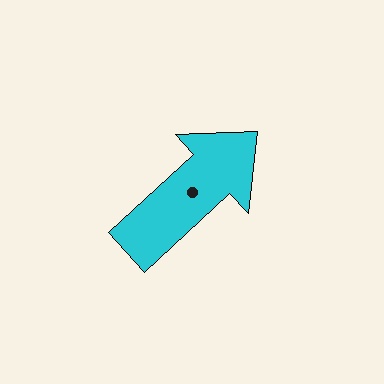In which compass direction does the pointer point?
Northeast.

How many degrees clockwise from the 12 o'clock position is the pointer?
Approximately 47 degrees.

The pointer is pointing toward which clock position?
Roughly 2 o'clock.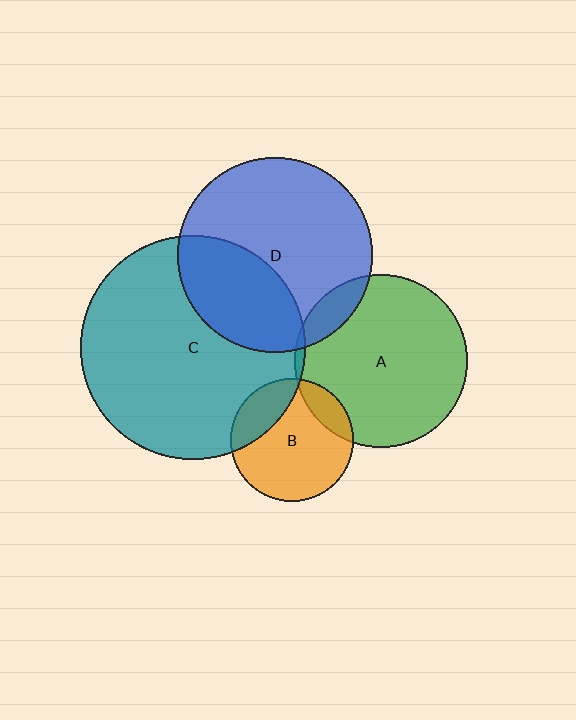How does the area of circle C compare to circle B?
Approximately 3.3 times.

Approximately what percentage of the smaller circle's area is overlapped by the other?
Approximately 20%.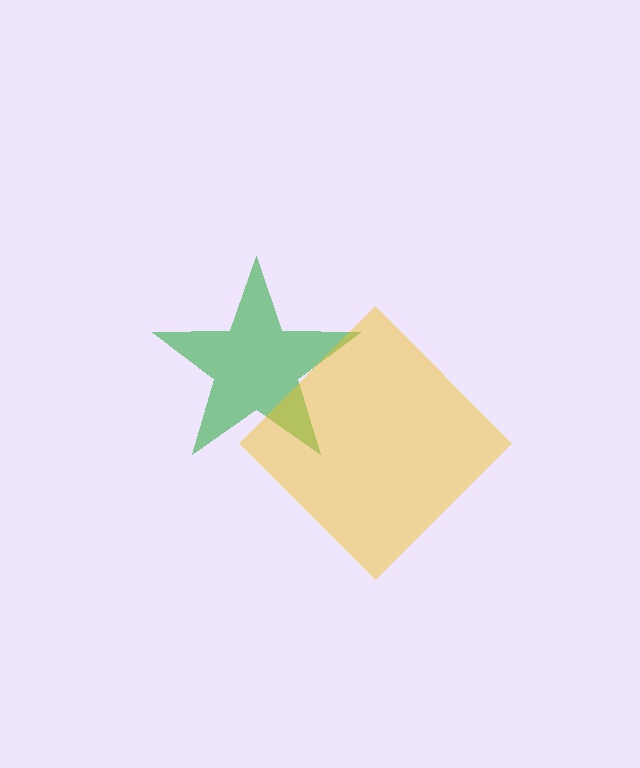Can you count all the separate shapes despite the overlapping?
Yes, there are 2 separate shapes.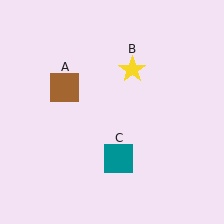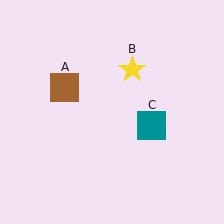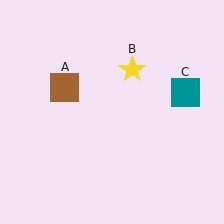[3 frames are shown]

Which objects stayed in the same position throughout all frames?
Brown square (object A) and yellow star (object B) remained stationary.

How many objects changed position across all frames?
1 object changed position: teal square (object C).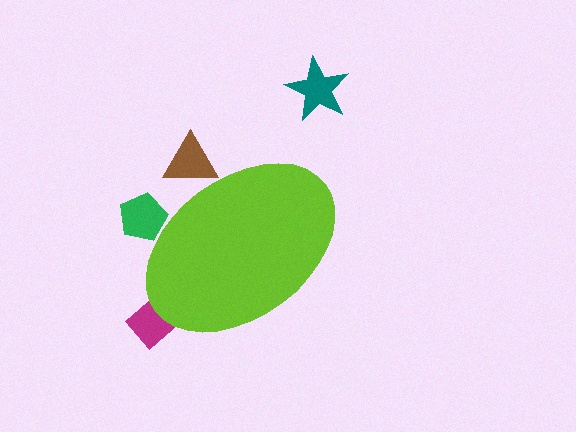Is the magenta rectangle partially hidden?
Yes, the magenta rectangle is partially hidden behind the lime ellipse.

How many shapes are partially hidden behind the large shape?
3 shapes are partially hidden.